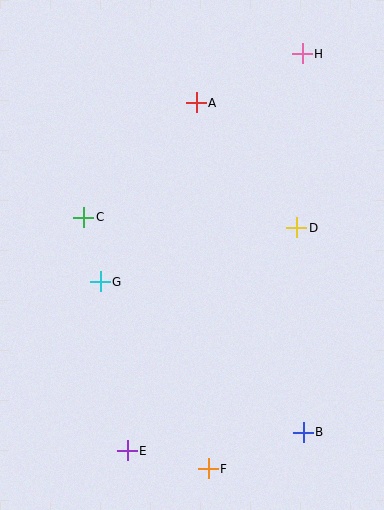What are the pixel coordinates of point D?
Point D is at (297, 228).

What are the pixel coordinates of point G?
Point G is at (100, 282).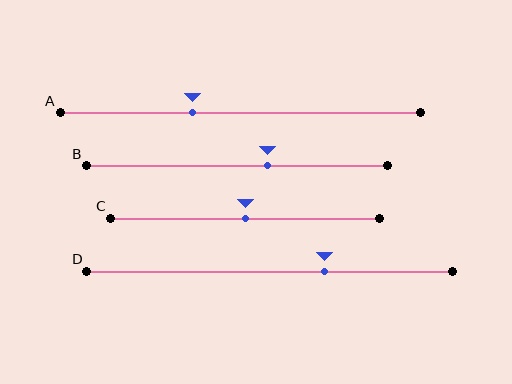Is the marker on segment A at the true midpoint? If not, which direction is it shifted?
No, the marker on segment A is shifted to the left by about 13% of the segment length.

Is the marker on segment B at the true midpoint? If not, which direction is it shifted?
No, the marker on segment B is shifted to the right by about 10% of the segment length.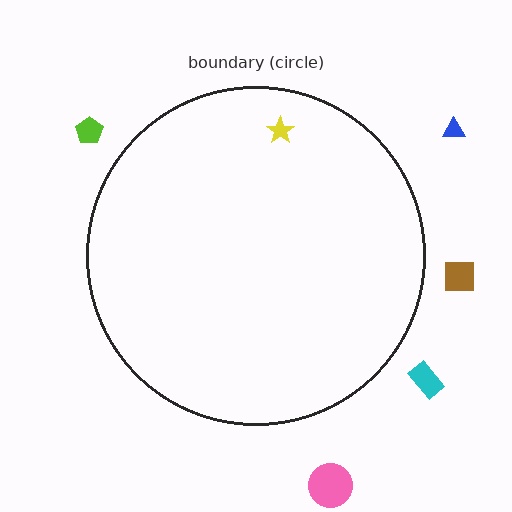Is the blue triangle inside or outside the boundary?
Outside.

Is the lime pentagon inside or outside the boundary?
Outside.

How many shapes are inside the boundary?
1 inside, 5 outside.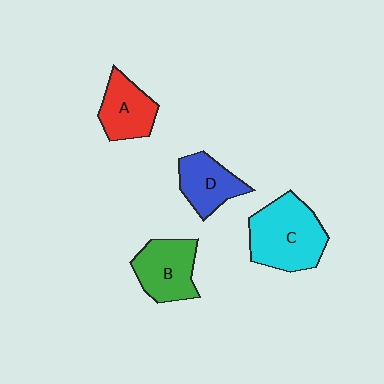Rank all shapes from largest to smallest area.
From largest to smallest: C (cyan), B (green), A (red), D (blue).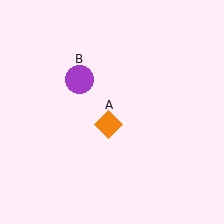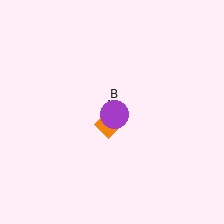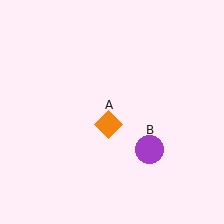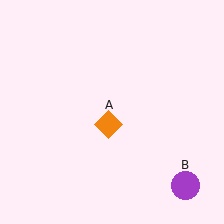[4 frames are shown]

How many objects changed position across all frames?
1 object changed position: purple circle (object B).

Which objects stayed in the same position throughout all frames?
Orange diamond (object A) remained stationary.